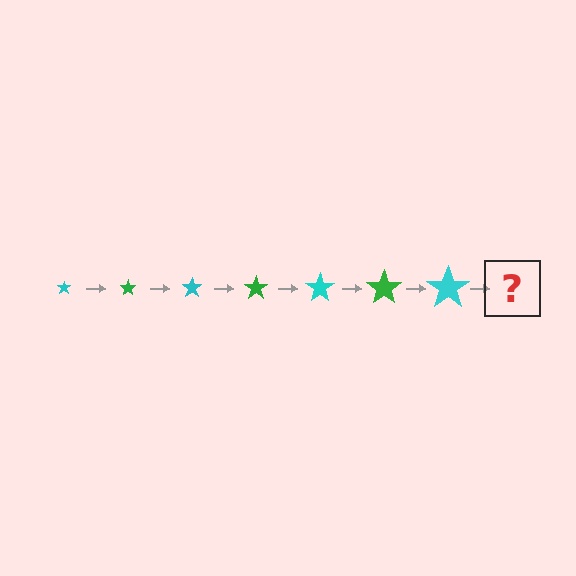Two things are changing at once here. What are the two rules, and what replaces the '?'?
The two rules are that the star grows larger each step and the color cycles through cyan and green. The '?' should be a green star, larger than the previous one.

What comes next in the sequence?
The next element should be a green star, larger than the previous one.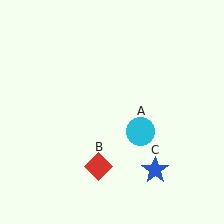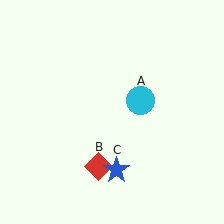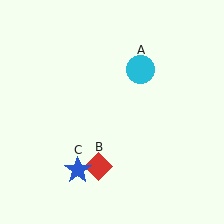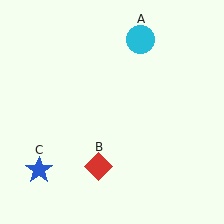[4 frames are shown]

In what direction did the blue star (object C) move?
The blue star (object C) moved left.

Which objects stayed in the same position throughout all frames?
Red diamond (object B) remained stationary.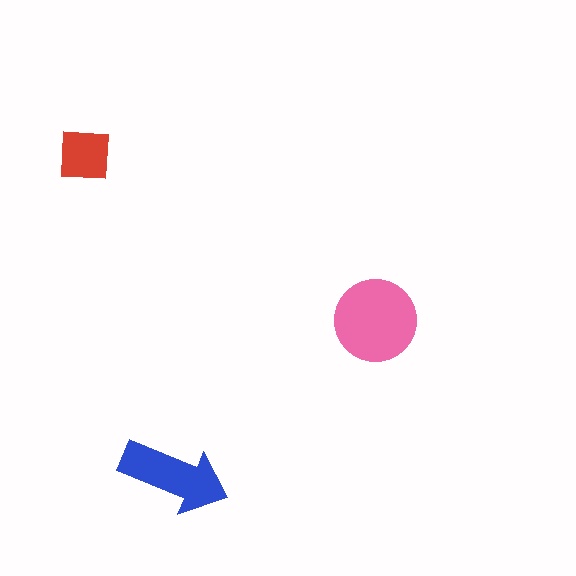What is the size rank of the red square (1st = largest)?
3rd.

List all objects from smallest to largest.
The red square, the blue arrow, the pink circle.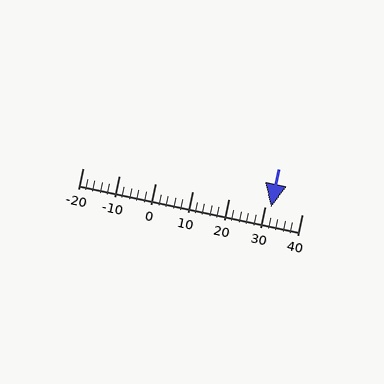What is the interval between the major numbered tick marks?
The major tick marks are spaced 10 units apart.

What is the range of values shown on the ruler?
The ruler shows values from -20 to 40.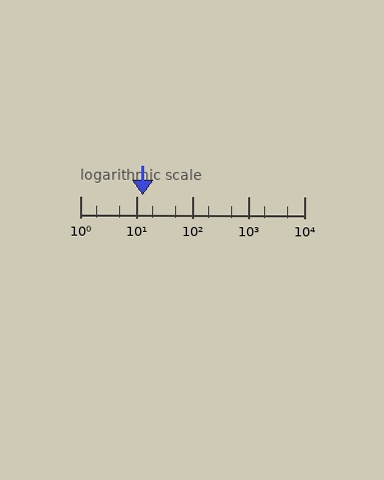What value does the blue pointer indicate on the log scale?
The pointer indicates approximately 13.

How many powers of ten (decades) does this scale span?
The scale spans 4 decades, from 1 to 10000.